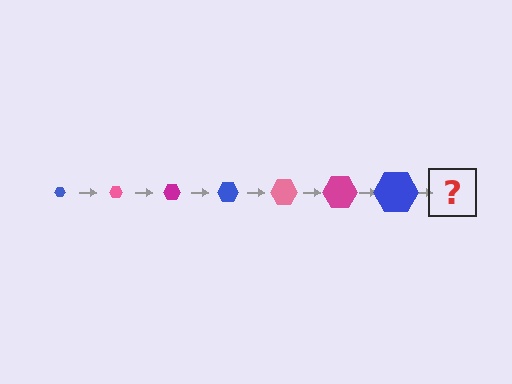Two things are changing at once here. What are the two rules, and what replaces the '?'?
The two rules are that the hexagon grows larger each step and the color cycles through blue, pink, and magenta. The '?' should be a pink hexagon, larger than the previous one.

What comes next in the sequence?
The next element should be a pink hexagon, larger than the previous one.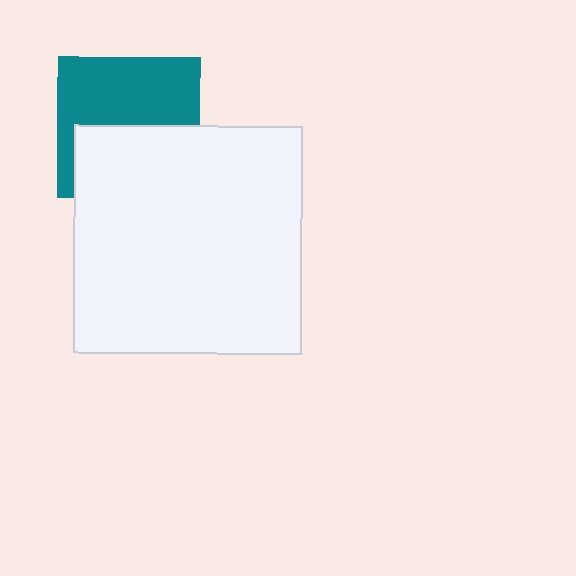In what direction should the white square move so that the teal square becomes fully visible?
The white square should move down. That is the shortest direction to clear the overlap and leave the teal square fully visible.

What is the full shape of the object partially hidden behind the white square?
The partially hidden object is a teal square.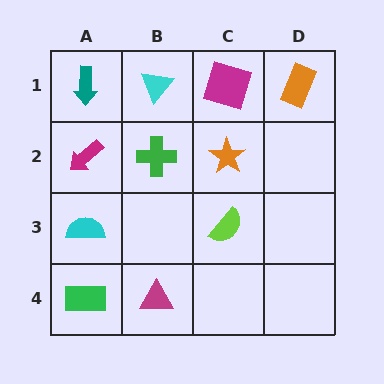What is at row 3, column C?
A lime semicircle.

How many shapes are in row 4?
2 shapes.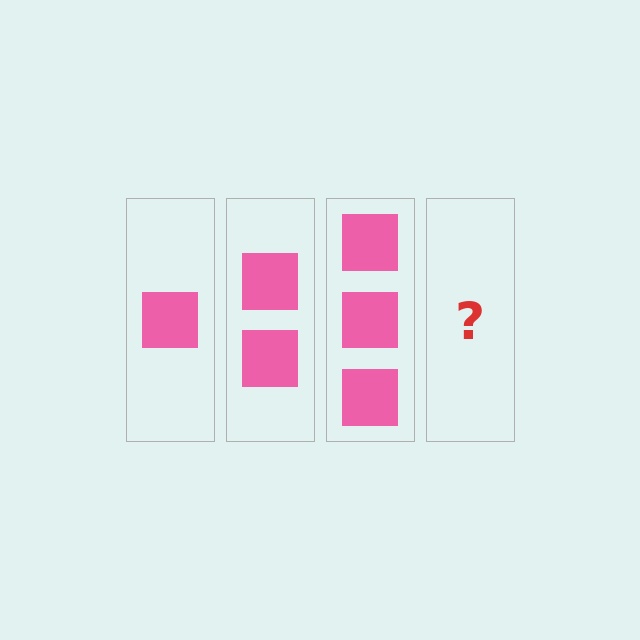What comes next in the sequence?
The next element should be 4 squares.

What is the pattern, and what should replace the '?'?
The pattern is that each step adds one more square. The '?' should be 4 squares.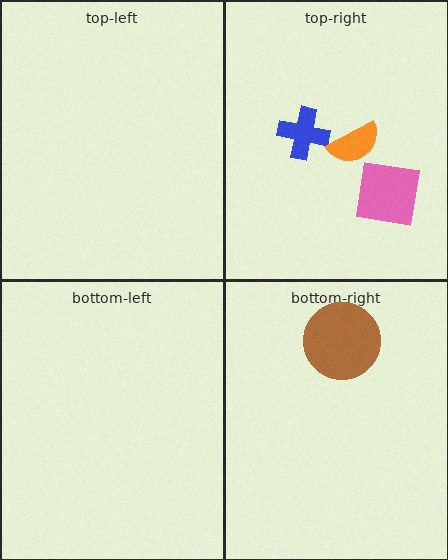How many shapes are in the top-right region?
3.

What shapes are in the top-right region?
The blue cross, the pink square, the orange semicircle.